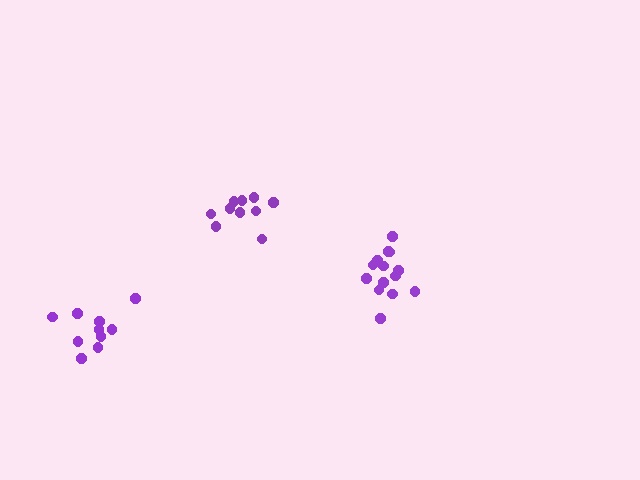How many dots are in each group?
Group 1: 10 dots, Group 2: 14 dots, Group 3: 10 dots (34 total).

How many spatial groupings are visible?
There are 3 spatial groupings.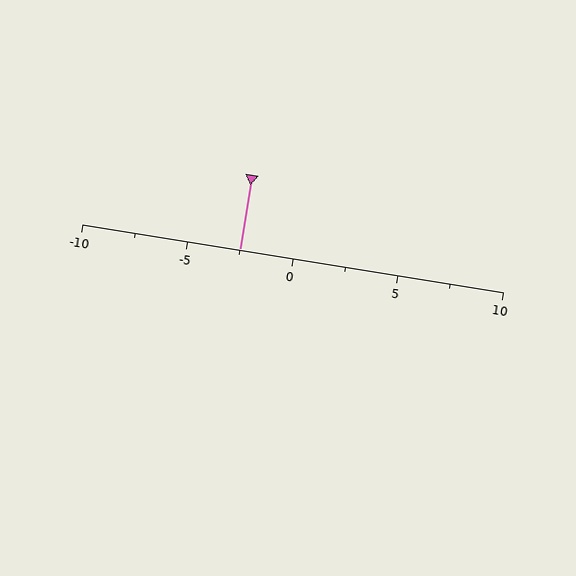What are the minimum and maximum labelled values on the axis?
The axis runs from -10 to 10.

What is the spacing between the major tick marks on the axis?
The major ticks are spaced 5 apart.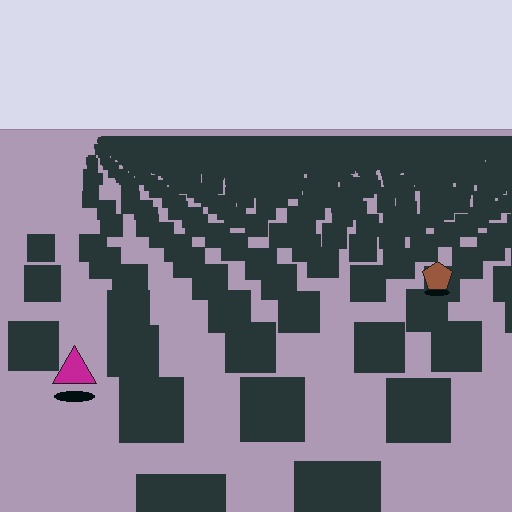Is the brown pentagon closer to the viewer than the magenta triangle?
No. The magenta triangle is closer — you can tell from the texture gradient: the ground texture is coarser near it.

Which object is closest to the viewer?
The magenta triangle is closest. The texture marks near it are larger and more spread out.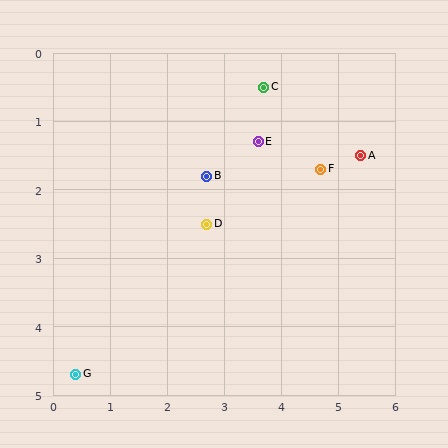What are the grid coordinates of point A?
Point A is at approximately (5.4, 1.5).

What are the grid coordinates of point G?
Point G is at approximately (0.4, 4.7).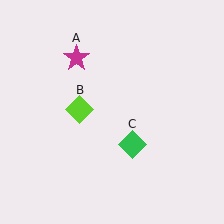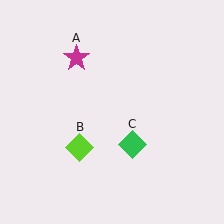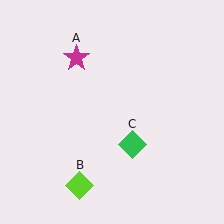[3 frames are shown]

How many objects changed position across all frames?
1 object changed position: lime diamond (object B).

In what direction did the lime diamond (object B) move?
The lime diamond (object B) moved down.